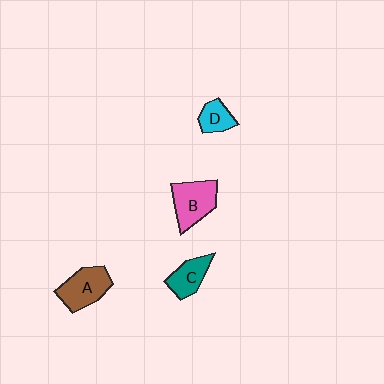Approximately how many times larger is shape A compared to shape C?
Approximately 1.4 times.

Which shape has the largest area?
Shape B (pink).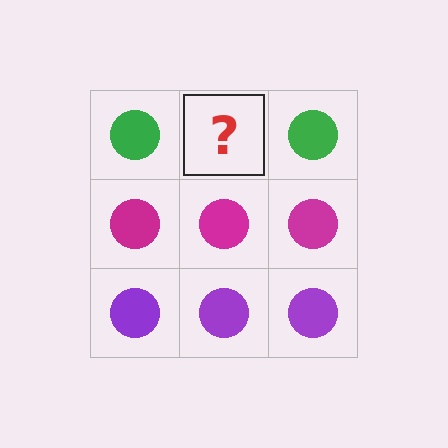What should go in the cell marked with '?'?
The missing cell should contain a green circle.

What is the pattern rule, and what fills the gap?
The rule is that each row has a consistent color. The gap should be filled with a green circle.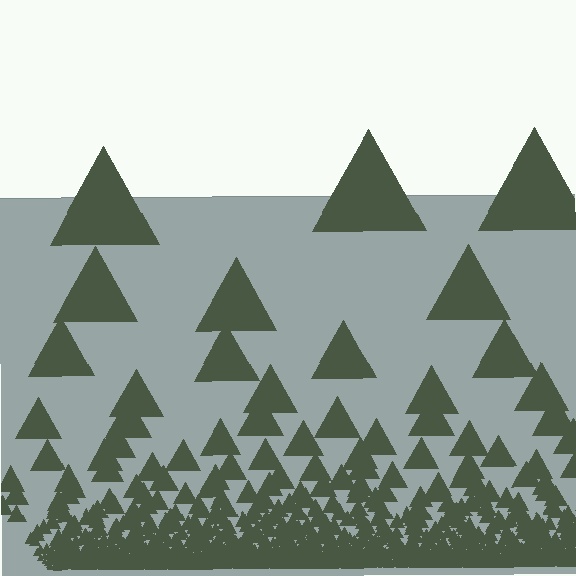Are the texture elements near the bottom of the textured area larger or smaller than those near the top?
Smaller. The gradient is inverted — elements near the bottom are smaller and denser.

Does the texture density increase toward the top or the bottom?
Density increases toward the bottom.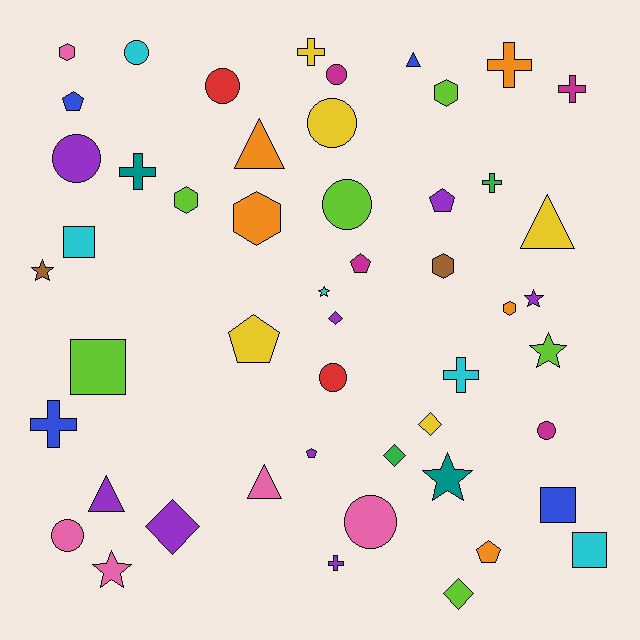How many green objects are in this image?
There are 2 green objects.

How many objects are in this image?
There are 50 objects.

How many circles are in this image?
There are 10 circles.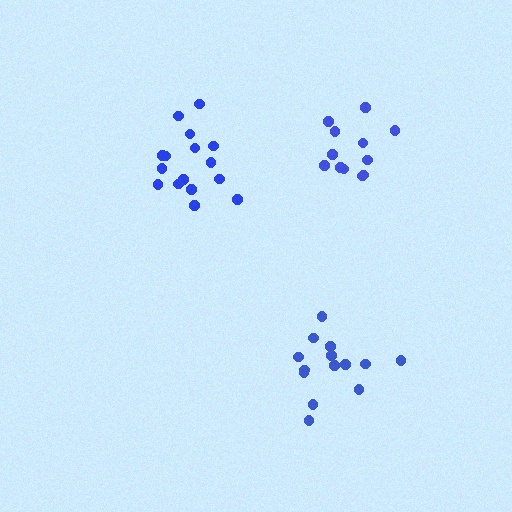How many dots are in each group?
Group 1: 16 dots, Group 2: 14 dots, Group 3: 12 dots (42 total).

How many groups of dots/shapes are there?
There are 3 groups.